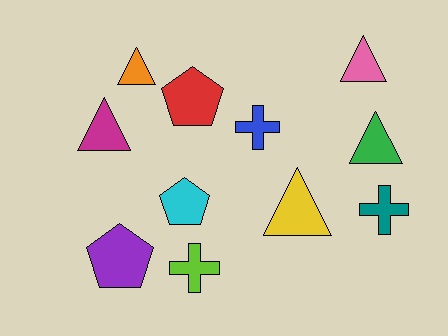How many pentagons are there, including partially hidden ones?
There are 3 pentagons.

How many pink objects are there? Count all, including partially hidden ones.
There is 1 pink object.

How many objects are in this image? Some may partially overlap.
There are 11 objects.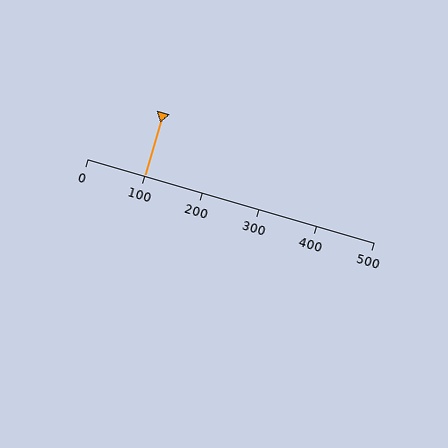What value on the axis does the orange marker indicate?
The marker indicates approximately 100.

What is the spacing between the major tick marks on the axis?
The major ticks are spaced 100 apart.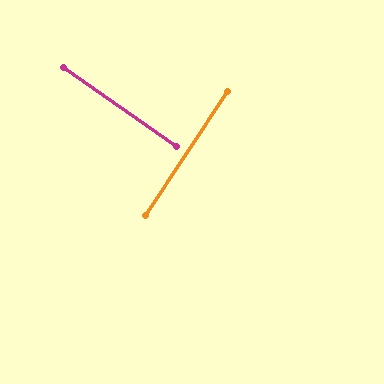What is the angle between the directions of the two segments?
Approximately 88 degrees.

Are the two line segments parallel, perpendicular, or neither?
Perpendicular — they meet at approximately 88°.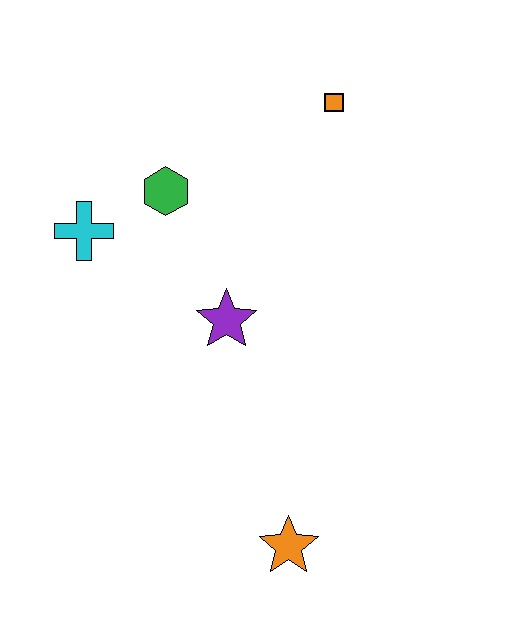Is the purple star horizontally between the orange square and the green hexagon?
Yes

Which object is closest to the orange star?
The purple star is closest to the orange star.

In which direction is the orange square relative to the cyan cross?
The orange square is to the right of the cyan cross.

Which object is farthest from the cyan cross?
The orange star is farthest from the cyan cross.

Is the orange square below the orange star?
No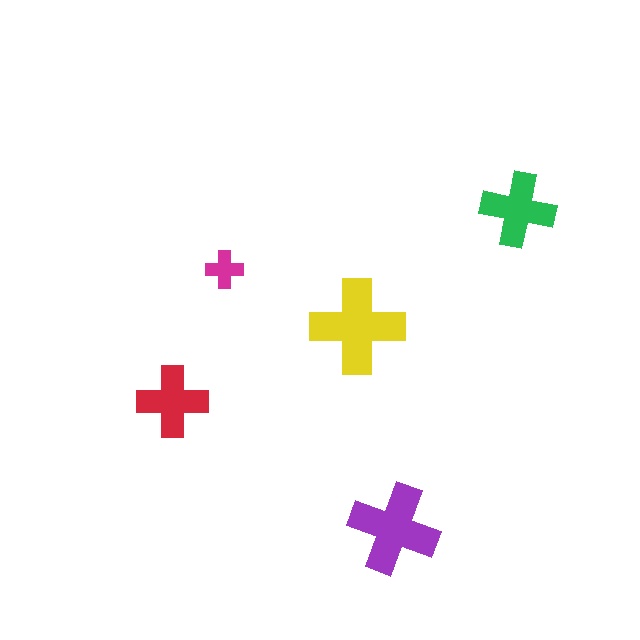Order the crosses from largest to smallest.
the yellow one, the purple one, the green one, the red one, the magenta one.